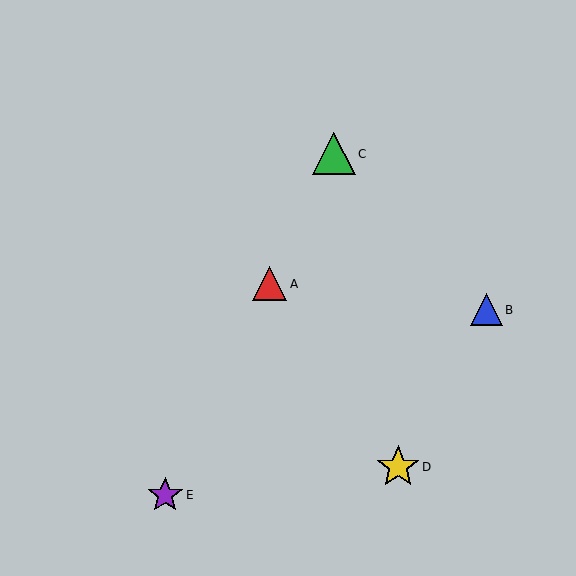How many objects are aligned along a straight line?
3 objects (A, C, E) are aligned along a straight line.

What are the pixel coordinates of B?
Object B is at (486, 310).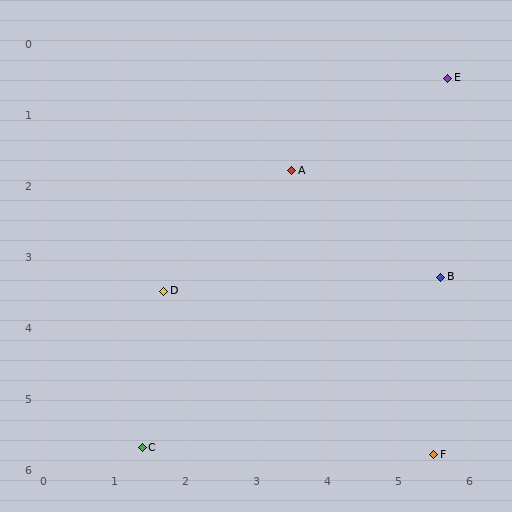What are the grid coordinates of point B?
Point B is at approximately (5.6, 3.3).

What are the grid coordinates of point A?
Point A is at approximately (3.5, 1.8).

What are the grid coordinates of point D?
Point D is at approximately (1.7, 3.5).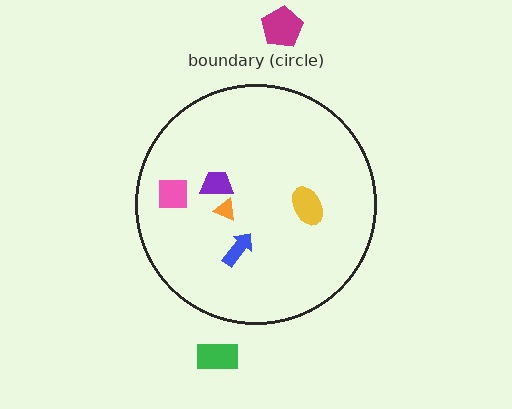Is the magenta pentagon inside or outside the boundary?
Outside.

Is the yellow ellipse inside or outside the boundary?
Inside.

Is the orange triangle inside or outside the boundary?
Inside.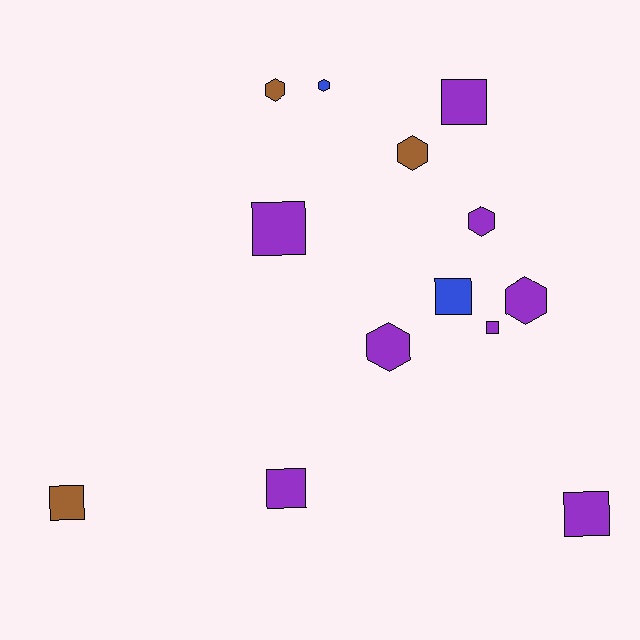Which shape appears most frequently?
Square, with 7 objects.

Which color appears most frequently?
Purple, with 8 objects.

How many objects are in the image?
There are 13 objects.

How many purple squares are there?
There are 5 purple squares.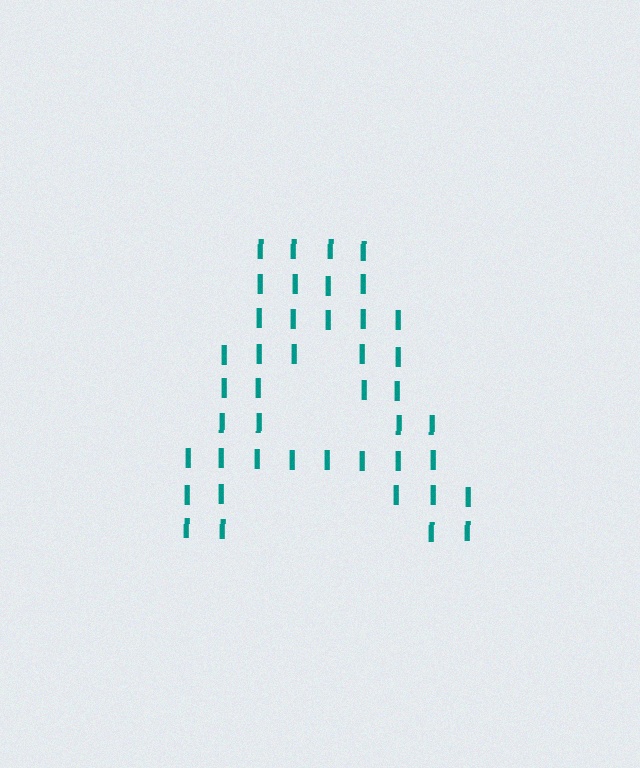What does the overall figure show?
The overall figure shows the letter A.